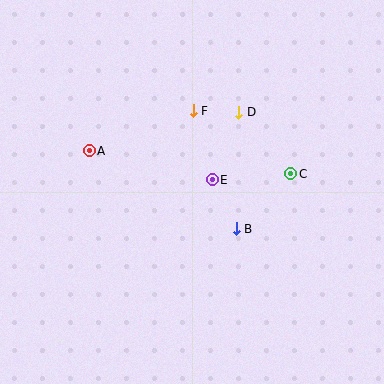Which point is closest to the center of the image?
Point E at (212, 180) is closest to the center.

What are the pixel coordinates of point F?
Point F is at (193, 111).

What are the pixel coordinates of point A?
Point A is at (89, 151).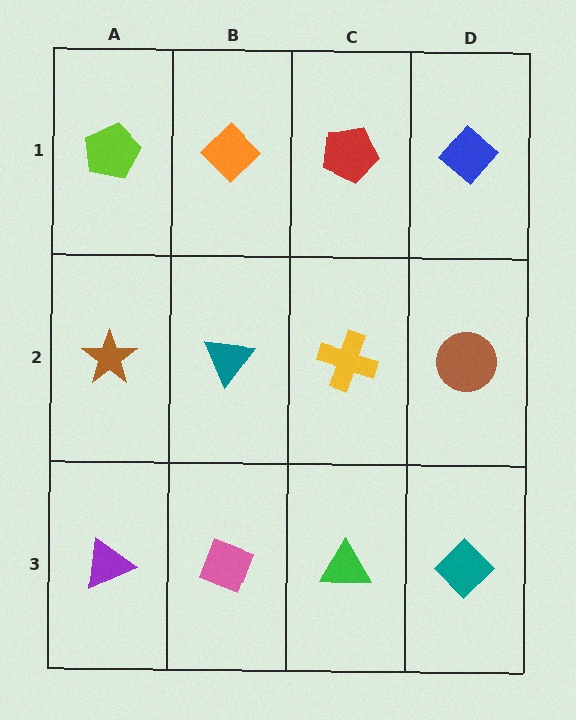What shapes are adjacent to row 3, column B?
A teal triangle (row 2, column B), a purple triangle (row 3, column A), a green triangle (row 3, column C).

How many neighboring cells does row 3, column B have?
3.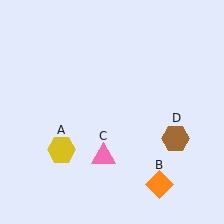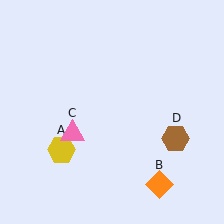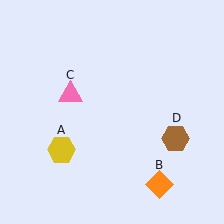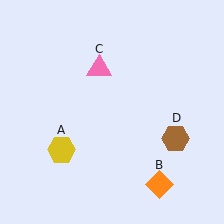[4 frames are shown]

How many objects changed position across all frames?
1 object changed position: pink triangle (object C).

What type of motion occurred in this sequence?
The pink triangle (object C) rotated clockwise around the center of the scene.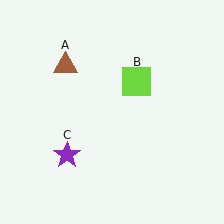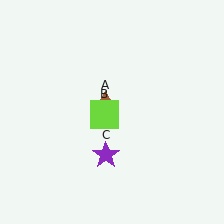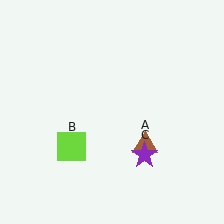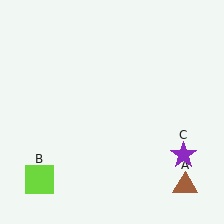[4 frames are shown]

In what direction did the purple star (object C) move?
The purple star (object C) moved right.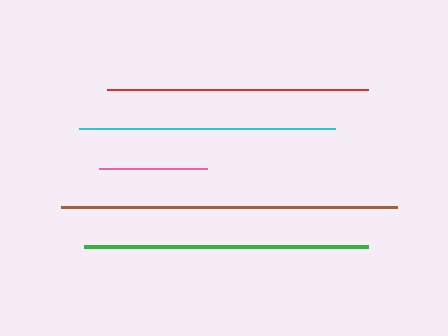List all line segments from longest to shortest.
From longest to shortest: brown, green, red, cyan, pink.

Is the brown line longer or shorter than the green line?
The brown line is longer than the green line.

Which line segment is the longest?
The brown line is the longest at approximately 336 pixels.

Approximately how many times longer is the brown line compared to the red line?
The brown line is approximately 1.3 times the length of the red line.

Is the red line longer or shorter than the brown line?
The brown line is longer than the red line.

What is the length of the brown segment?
The brown segment is approximately 336 pixels long.